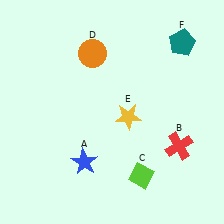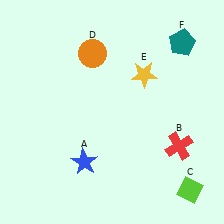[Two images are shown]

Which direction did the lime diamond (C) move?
The lime diamond (C) moved right.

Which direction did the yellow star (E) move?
The yellow star (E) moved up.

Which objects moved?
The objects that moved are: the lime diamond (C), the yellow star (E).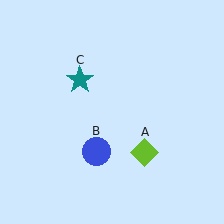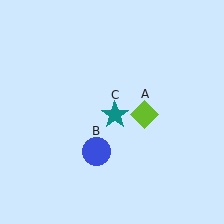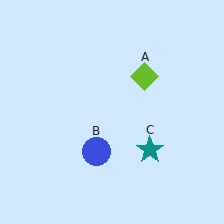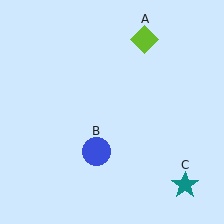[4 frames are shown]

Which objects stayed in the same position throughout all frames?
Blue circle (object B) remained stationary.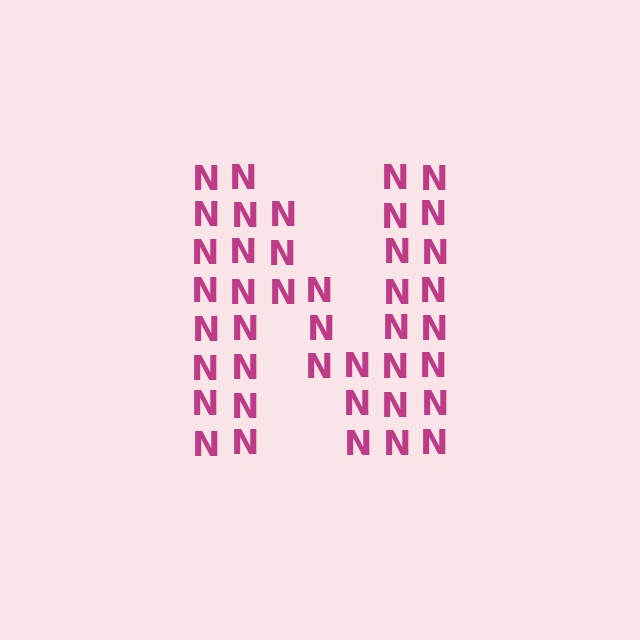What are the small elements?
The small elements are letter N's.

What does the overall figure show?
The overall figure shows the letter N.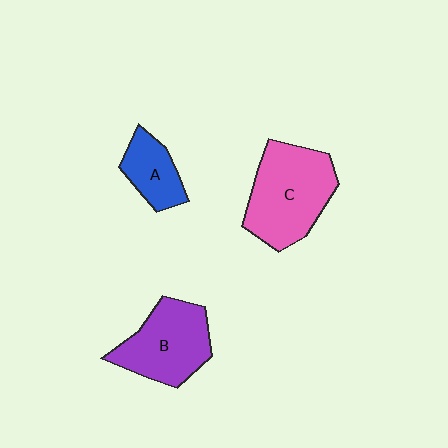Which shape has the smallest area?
Shape A (blue).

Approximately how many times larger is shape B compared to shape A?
Approximately 1.8 times.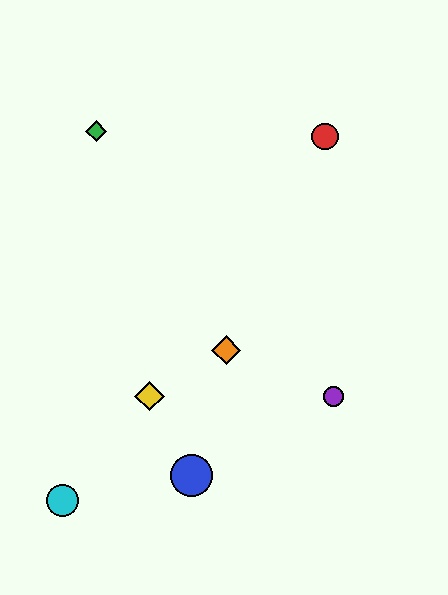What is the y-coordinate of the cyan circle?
The cyan circle is at y≈500.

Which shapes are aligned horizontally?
The yellow diamond, the purple circle are aligned horizontally.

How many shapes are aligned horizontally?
2 shapes (the yellow diamond, the purple circle) are aligned horizontally.